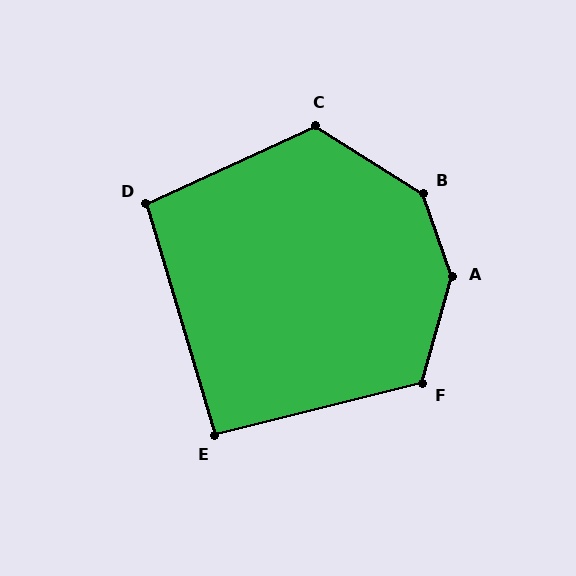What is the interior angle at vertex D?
Approximately 98 degrees (obtuse).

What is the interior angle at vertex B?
Approximately 142 degrees (obtuse).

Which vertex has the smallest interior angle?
E, at approximately 92 degrees.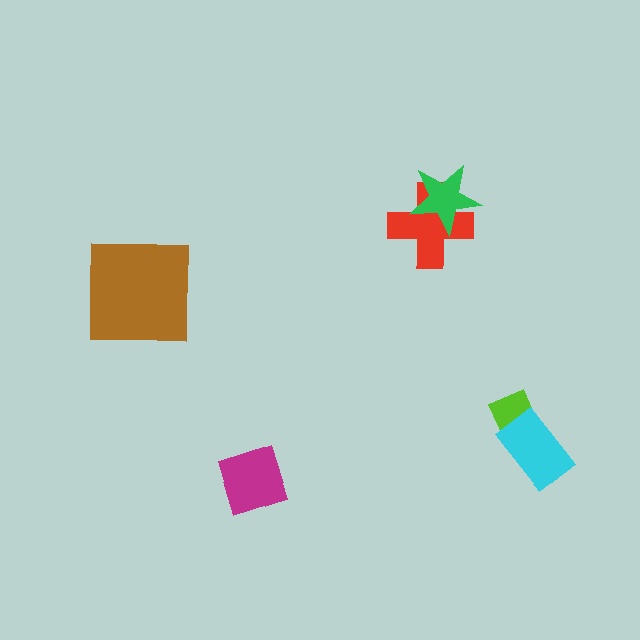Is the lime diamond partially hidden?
Yes, it is partially covered by another shape.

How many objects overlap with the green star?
1 object overlaps with the green star.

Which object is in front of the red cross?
The green star is in front of the red cross.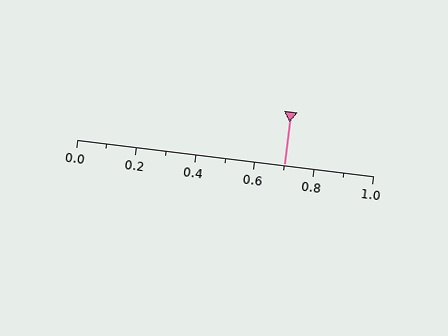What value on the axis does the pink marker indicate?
The marker indicates approximately 0.7.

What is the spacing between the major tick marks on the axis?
The major ticks are spaced 0.2 apart.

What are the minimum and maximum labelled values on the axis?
The axis runs from 0.0 to 1.0.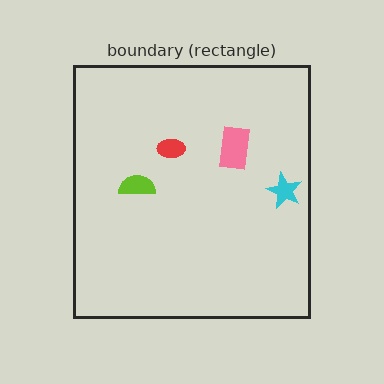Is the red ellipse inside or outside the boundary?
Inside.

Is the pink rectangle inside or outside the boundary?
Inside.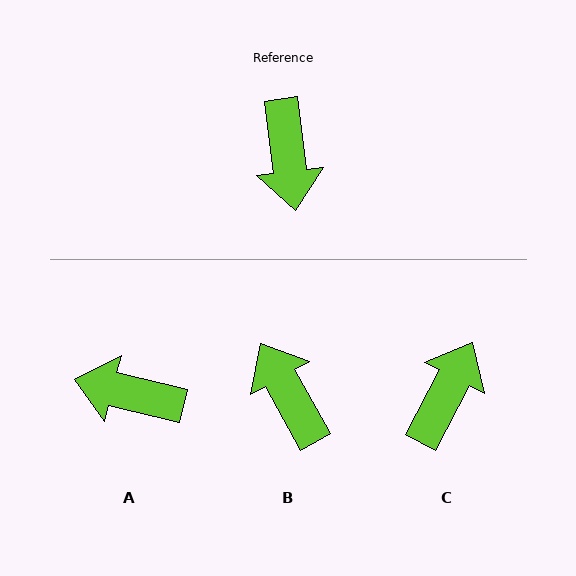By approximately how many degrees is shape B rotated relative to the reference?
Approximately 158 degrees clockwise.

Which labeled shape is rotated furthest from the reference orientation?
B, about 158 degrees away.